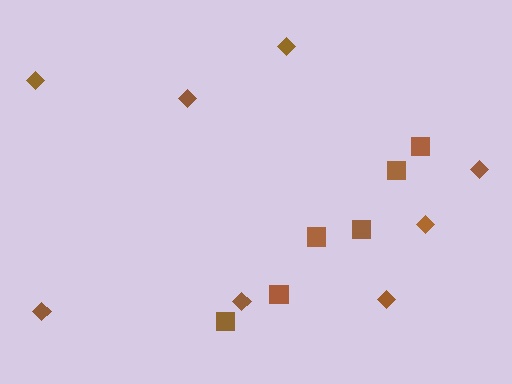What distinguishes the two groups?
There are 2 groups: one group of squares (6) and one group of diamonds (8).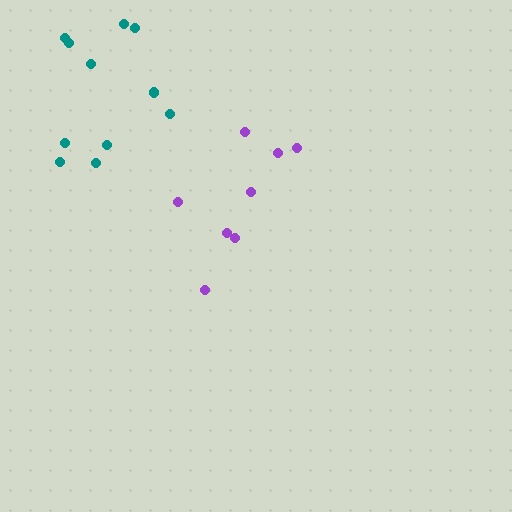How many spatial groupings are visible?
There are 2 spatial groupings.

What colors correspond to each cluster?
The clusters are colored: teal, purple.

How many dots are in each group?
Group 1: 11 dots, Group 2: 8 dots (19 total).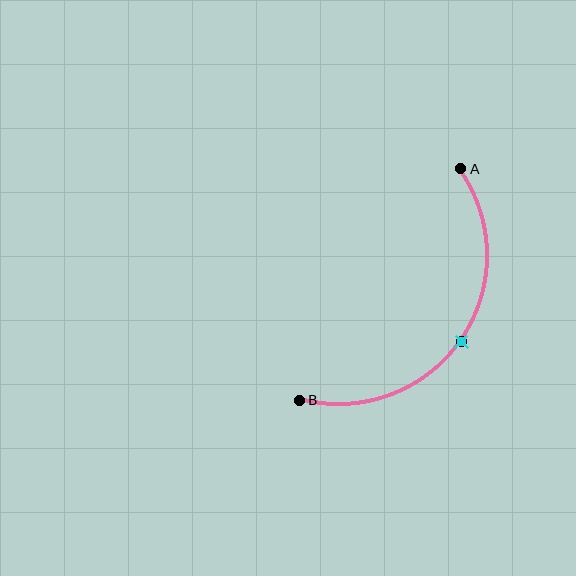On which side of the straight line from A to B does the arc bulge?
The arc bulges below and to the right of the straight line connecting A and B.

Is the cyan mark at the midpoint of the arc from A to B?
Yes. The cyan mark lies on the arc at equal arc-length from both A and B — it is the arc midpoint.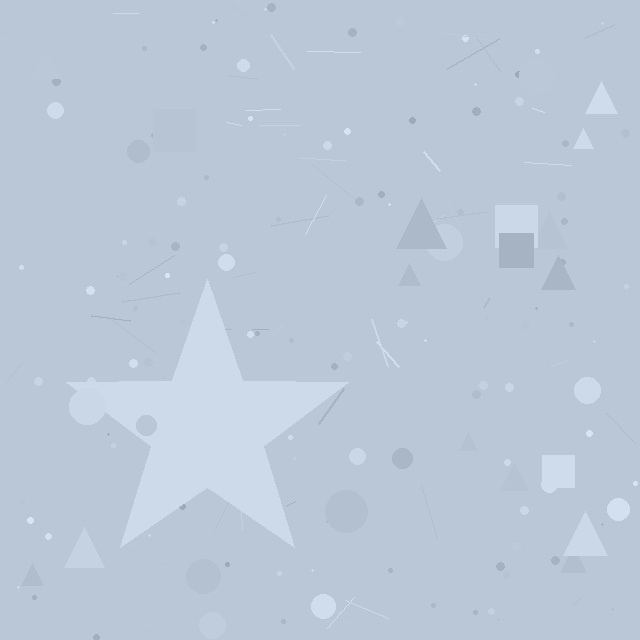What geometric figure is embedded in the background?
A star is embedded in the background.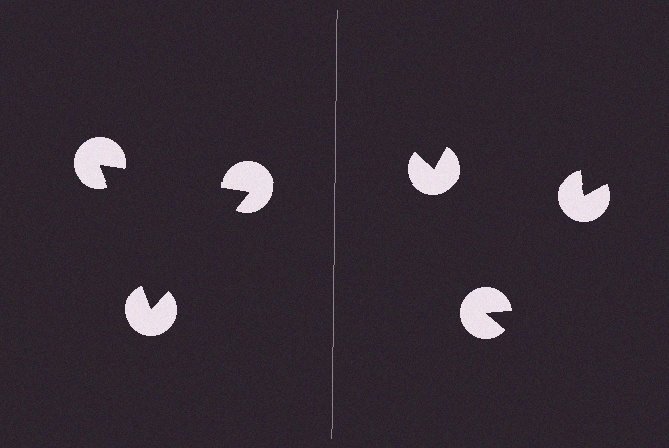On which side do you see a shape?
An illusory triangle appears on the left side. On the right side the wedge cuts are rotated, so no coherent shape forms.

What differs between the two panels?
The pac-man discs are positioned identically on both sides; only the wedge orientations differ. On the left they align to a triangle; on the right they are misaligned.